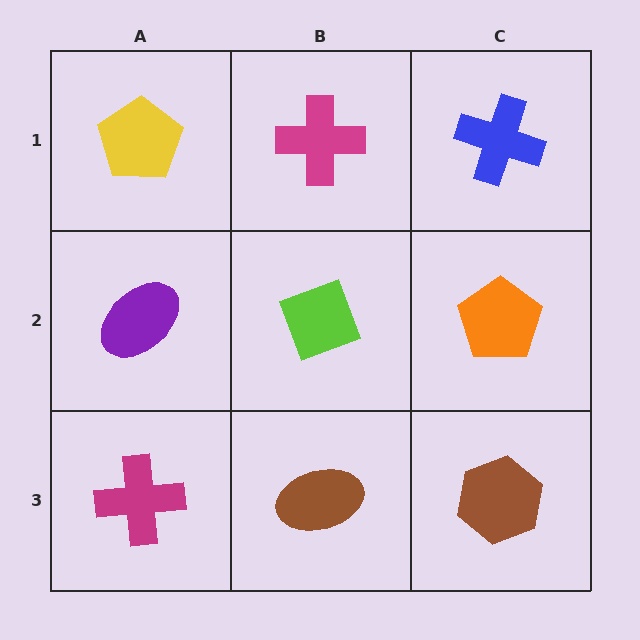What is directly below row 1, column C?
An orange pentagon.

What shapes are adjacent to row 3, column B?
A lime diamond (row 2, column B), a magenta cross (row 3, column A), a brown hexagon (row 3, column C).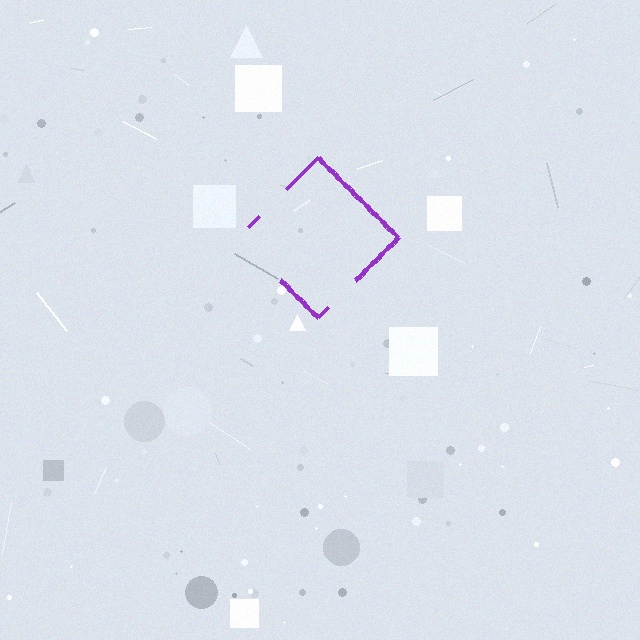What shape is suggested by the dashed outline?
The dashed outline suggests a diamond.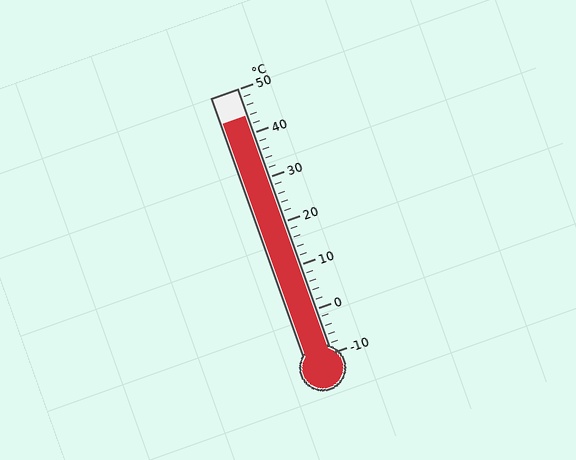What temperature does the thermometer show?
The thermometer shows approximately 44°C.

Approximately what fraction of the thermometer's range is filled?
The thermometer is filled to approximately 90% of its range.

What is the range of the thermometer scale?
The thermometer scale ranges from -10°C to 50°C.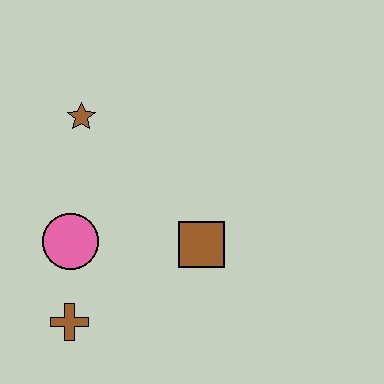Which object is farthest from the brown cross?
The brown star is farthest from the brown cross.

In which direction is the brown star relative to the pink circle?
The brown star is above the pink circle.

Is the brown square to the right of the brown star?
Yes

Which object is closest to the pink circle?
The brown cross is closest to the pink circle.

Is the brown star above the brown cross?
Yes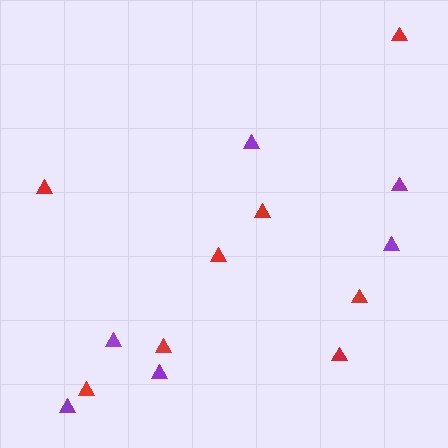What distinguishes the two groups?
There are 2 groups: one group of red triangles (8) and one group of purple triangles (6).